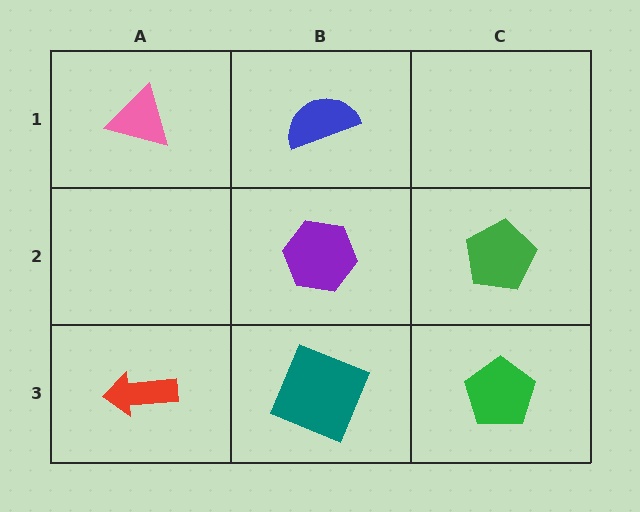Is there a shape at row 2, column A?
No, that cell is empty.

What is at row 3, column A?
A red arrow.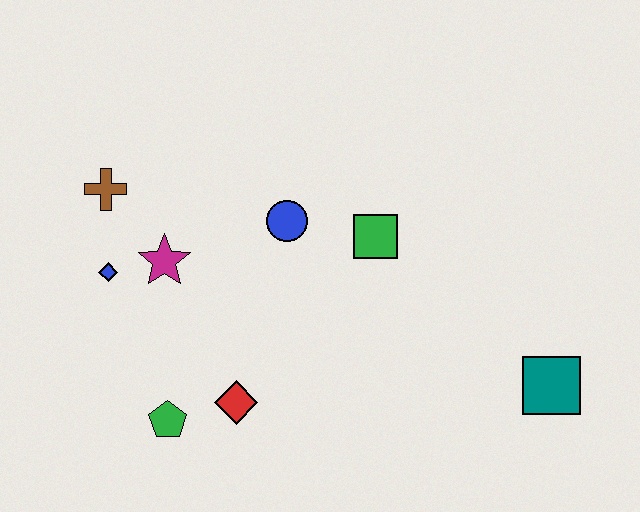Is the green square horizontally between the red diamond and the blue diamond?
No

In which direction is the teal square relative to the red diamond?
The teal square is to the right of the red diamond.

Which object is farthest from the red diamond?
The teal square is farthest from the red diamond.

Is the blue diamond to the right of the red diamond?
No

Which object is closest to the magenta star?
The blue diamond is closest to the magenta star.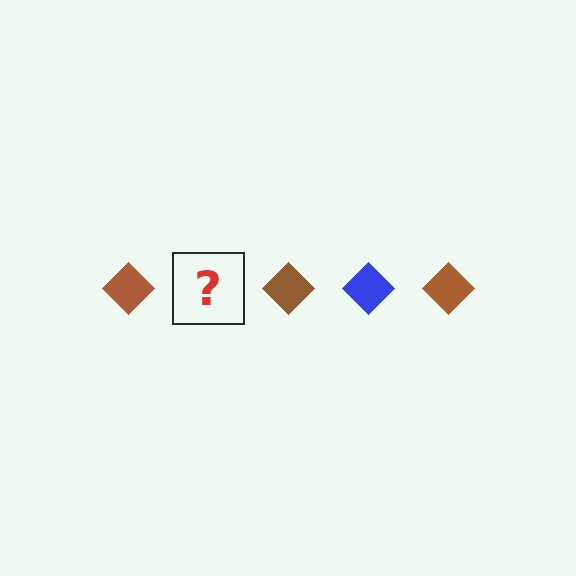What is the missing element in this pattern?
The missing element is a blue diamond.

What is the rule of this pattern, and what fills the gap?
The rule is that the pattern cycles through brown, blue diamonds. The gap should be filled with a blue diamond.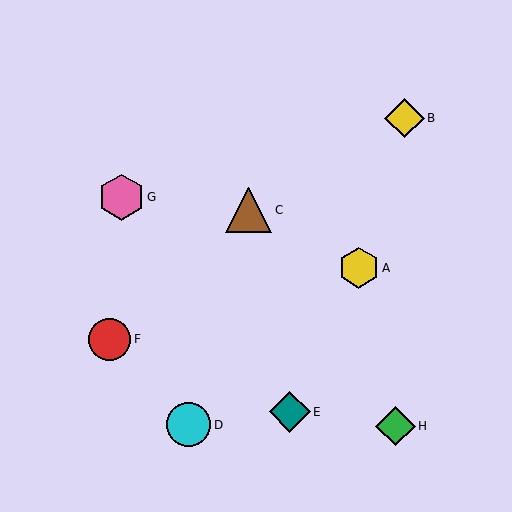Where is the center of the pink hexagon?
The center of the pink hexagon is at (121, 197).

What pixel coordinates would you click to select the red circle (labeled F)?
Click at (110, 339) to select the red circle F.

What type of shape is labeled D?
Shape D is a cyan circle.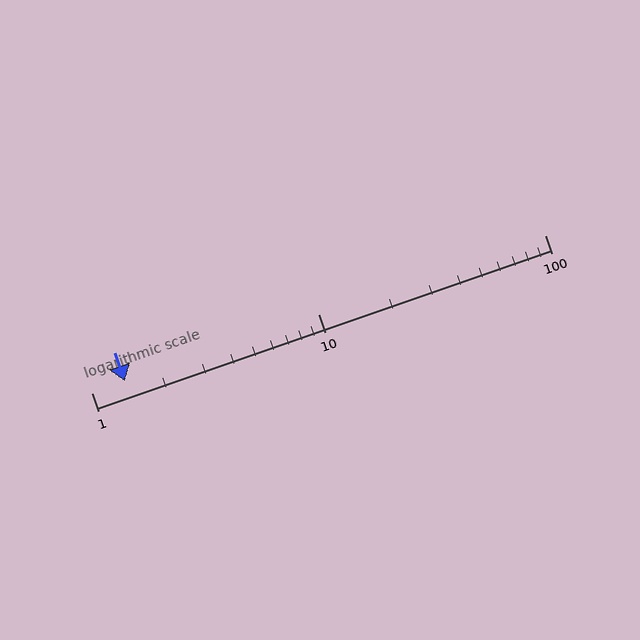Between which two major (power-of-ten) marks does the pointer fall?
The pointer is between 1 and 10.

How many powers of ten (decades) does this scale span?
The scale spans 2 decades, from 1 to 100.